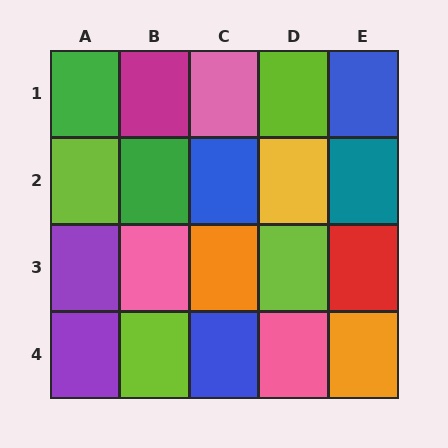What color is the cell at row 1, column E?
Blue.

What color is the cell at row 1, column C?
Pink.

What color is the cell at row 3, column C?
Orange.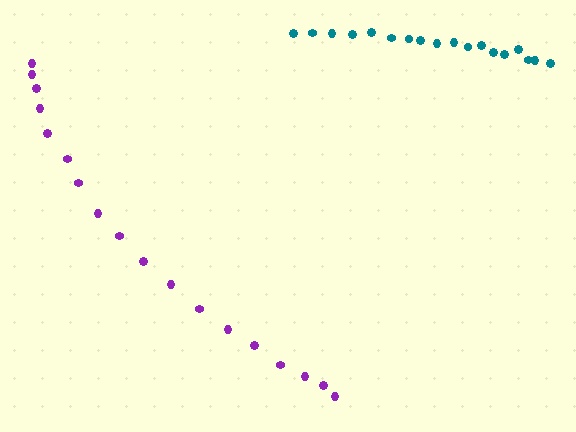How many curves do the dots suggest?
There are 2 distinct paths.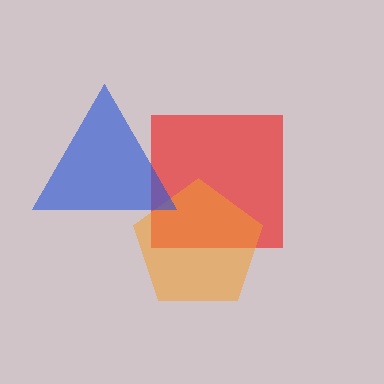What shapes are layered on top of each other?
The layered shapes are: a red square, an orange pentagon, a blue triangle.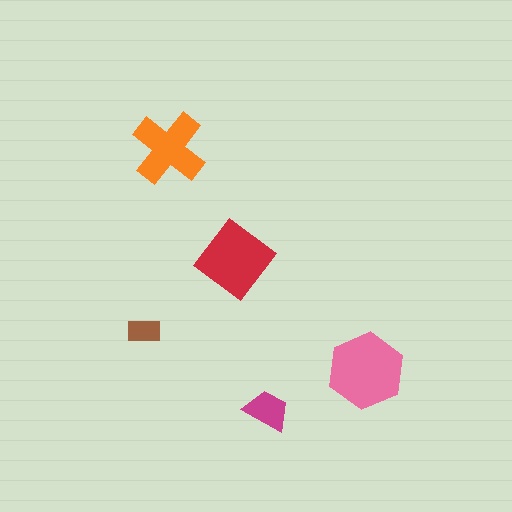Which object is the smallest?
The brown rectangle.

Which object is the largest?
The pink hexagon.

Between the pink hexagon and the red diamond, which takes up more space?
The pink hexagon.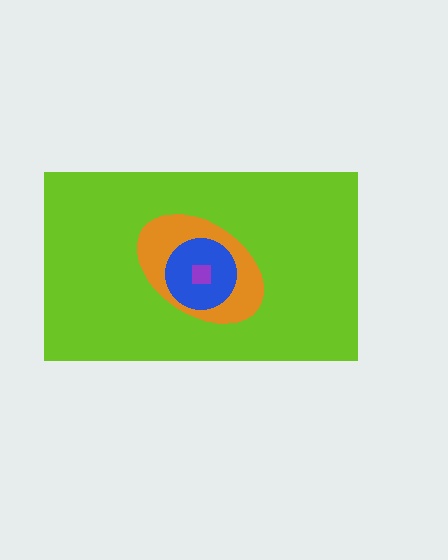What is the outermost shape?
The lime rectangle.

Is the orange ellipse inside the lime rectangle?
Yes.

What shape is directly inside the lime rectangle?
The orange ellipse.